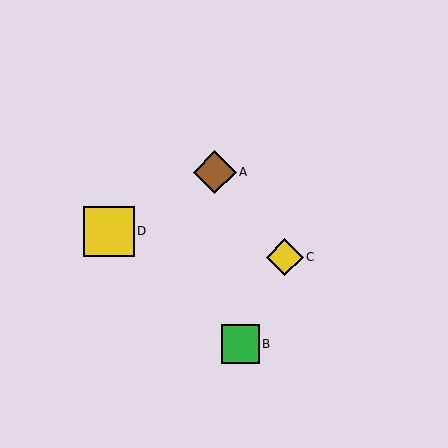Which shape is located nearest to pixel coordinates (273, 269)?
The yellow diamond (labeled C) at (285, 257) is nearest to that location.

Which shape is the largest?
The yellow square (labeled D) is the largest.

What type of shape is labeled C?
Shape C is a yellow diamond.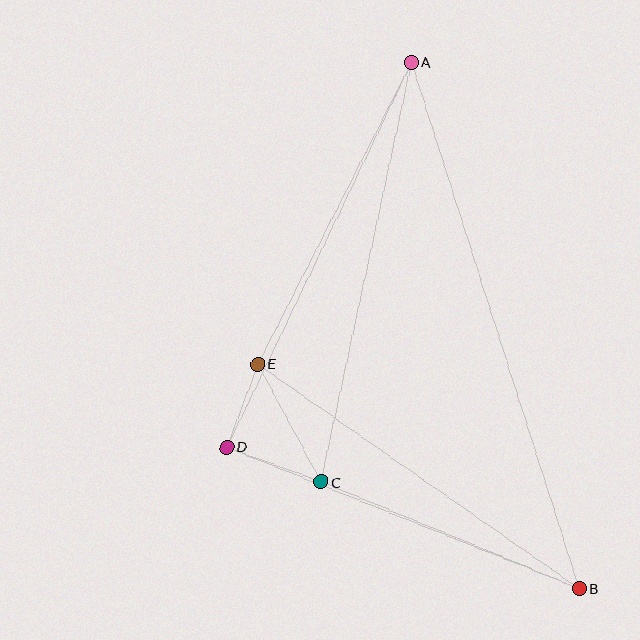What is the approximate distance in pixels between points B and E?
The distance between B and E is approximately 392 pixels.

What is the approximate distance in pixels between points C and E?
The distance between C and E is approximately 134 pixels.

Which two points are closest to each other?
Points D and E are closest to each other.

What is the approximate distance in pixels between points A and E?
The distance between A and E is approximately 338 pixels.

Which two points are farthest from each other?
Points A and B are farthest from each other.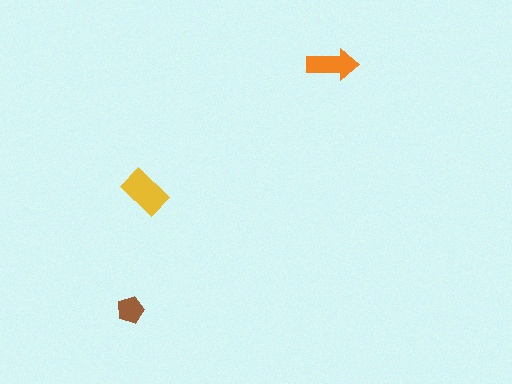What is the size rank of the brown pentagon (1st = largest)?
3rd.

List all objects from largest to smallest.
The yellow rectangle, the orange arrow, the brown pentagon.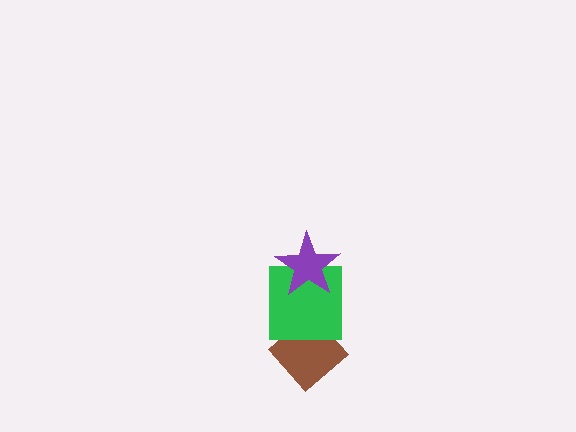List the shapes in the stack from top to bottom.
From top to bottom: the purple star, the green square, the brown diamond.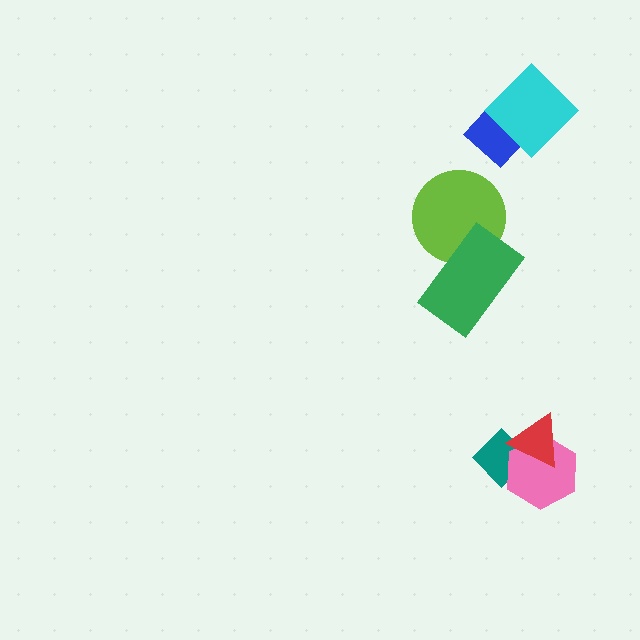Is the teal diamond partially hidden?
Yes, it is partially covered by another shape.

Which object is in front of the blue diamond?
The cyan diamond is in front of the blue diamond.